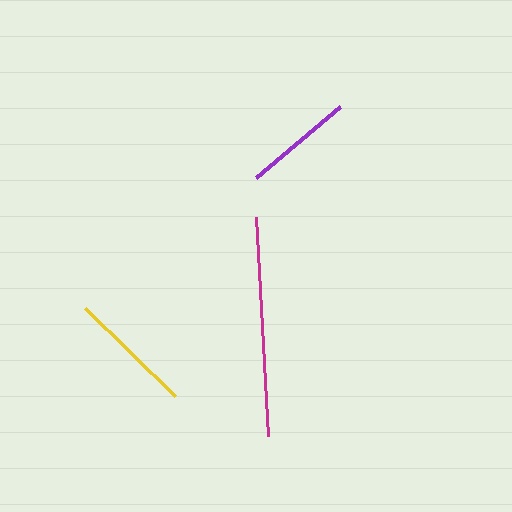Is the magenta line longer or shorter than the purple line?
The magenta line is longer than the purple line.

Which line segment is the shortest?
The purple line is the shortest at approximately 110 pixels.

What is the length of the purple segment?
The purple segment is approximately 110 pixels long.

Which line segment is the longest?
The magenta line is the longest at approximately 219 pixels.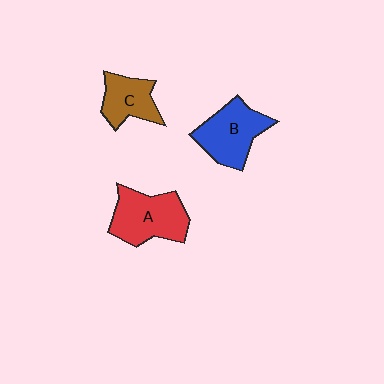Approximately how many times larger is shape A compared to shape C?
Approximately 1.5 times.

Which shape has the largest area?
Shape A (red).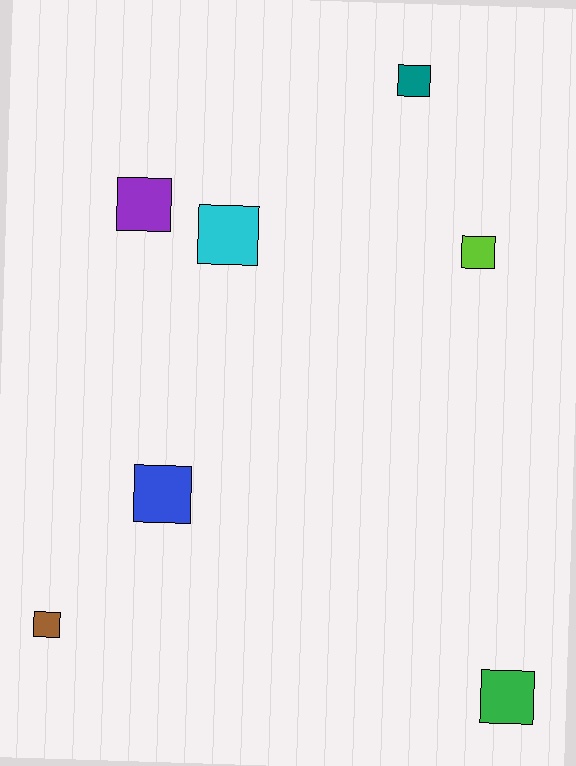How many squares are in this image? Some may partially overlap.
There are 7 squares.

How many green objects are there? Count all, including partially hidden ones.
There is 1 green object.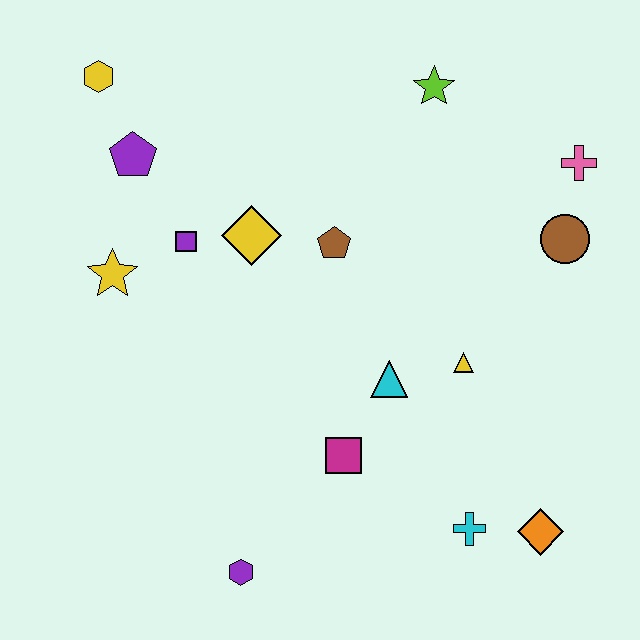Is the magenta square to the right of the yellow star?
Yes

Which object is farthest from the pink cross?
The purple hexagon is farthest from the pink cross.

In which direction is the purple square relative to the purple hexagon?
The purple square is above the purple hexagon.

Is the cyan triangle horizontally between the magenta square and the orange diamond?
Yes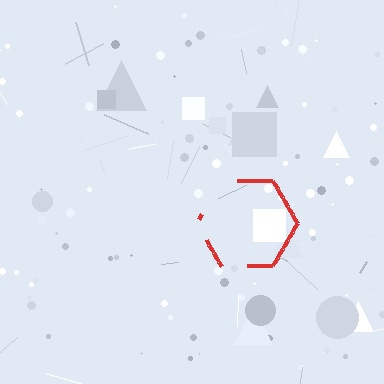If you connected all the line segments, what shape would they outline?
They would outline a hexagon.